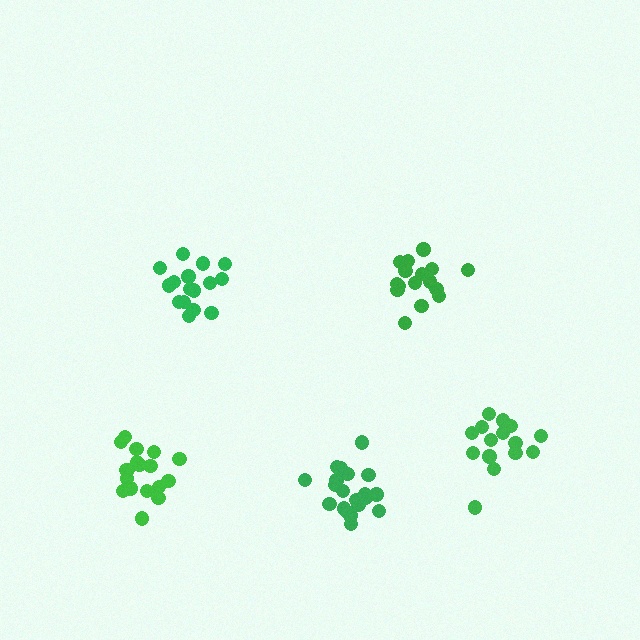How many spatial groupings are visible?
There are 5 spatial groupings.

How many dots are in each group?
Group 1: 16 dots, Group 2: 20 dots, Group 3: 15 dots, Group 4: 16 dots, Group 5: 18 dots (85 total).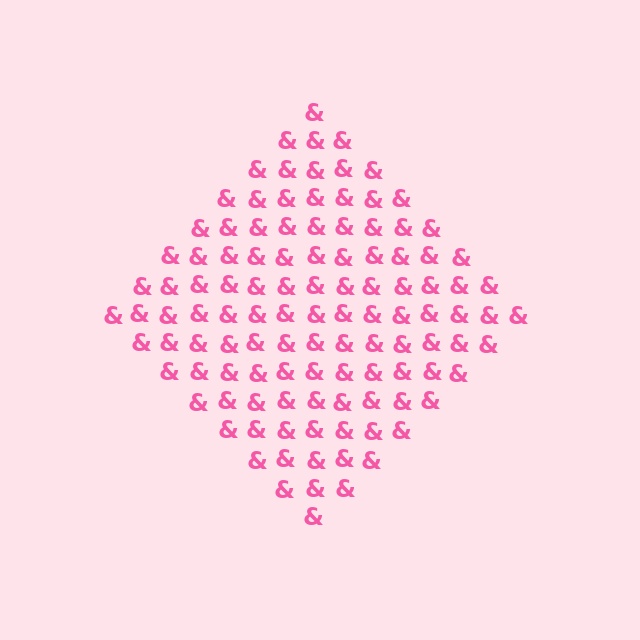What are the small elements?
The small elements are ampersands.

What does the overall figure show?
The overall figure shows a diamond.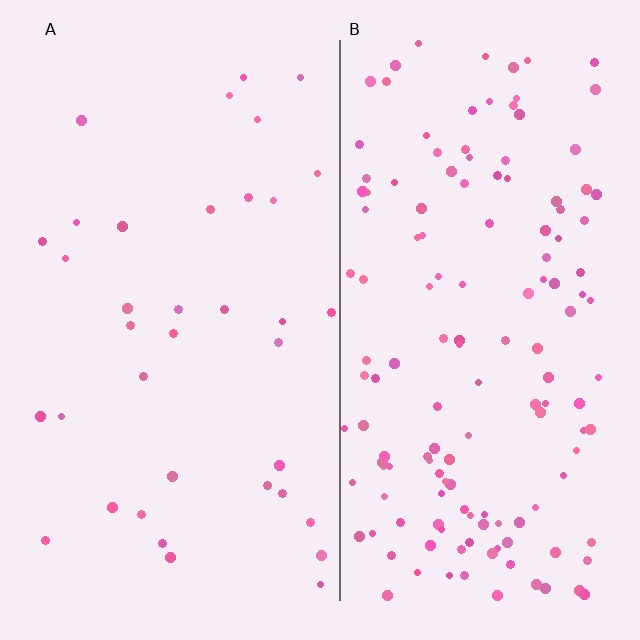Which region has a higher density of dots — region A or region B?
B (the right).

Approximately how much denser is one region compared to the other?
Approximately 4.0× — region B over region A.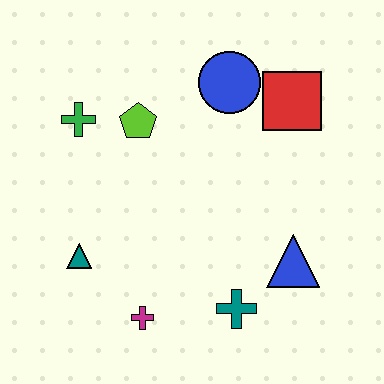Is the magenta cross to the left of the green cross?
No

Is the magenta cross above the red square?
No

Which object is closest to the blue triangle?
The teal cross is closest to the blue triangle.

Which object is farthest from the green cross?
The blue triangle is farthest from the green cross.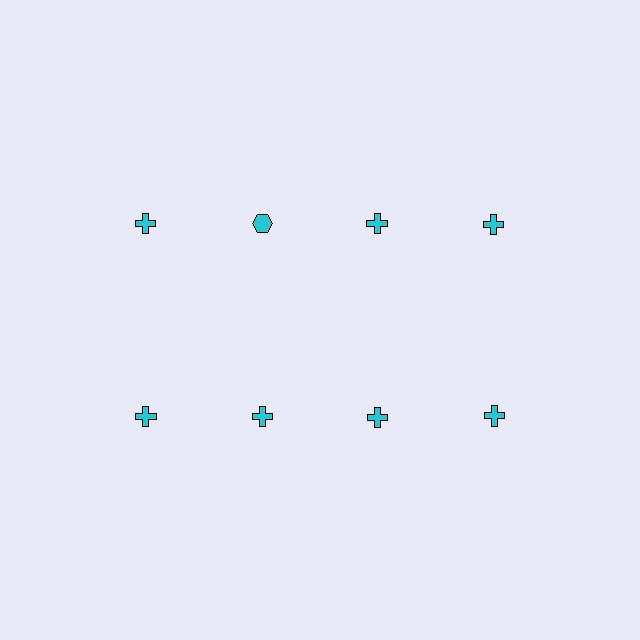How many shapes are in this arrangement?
There are 8 shapes arranged in a grid pattern.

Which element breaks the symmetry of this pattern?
The cyan hexagon in the top row, second from left column breaks the symmetry. All other shapes are cyan crosses.